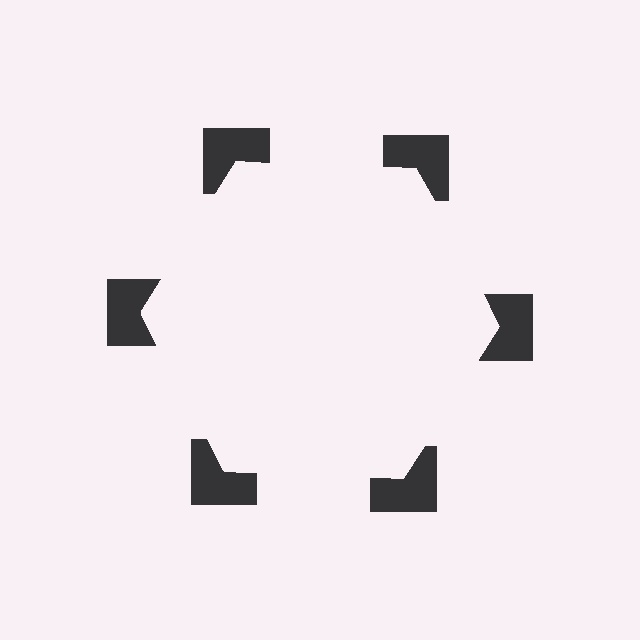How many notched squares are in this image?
There are 6 — one at each vertex of the illusory hexagon.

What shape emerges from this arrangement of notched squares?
An illusory hexagon — its edges are inferred from the aligned wedge cuts in the notched squares, not physically drawn.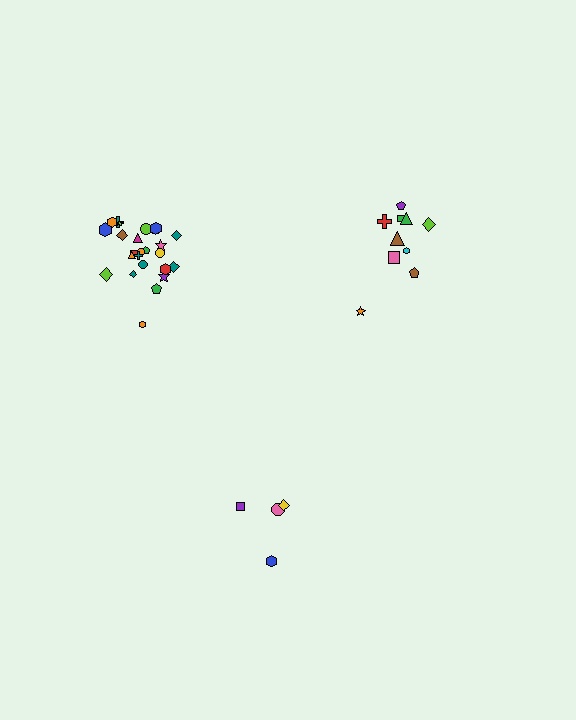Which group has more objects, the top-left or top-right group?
The top-left group.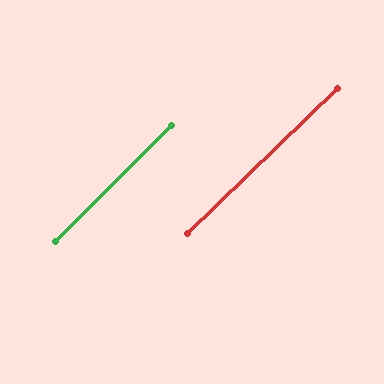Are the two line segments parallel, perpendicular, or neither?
Parallel — their directions differ by only 1.1°.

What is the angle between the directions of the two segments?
Approximately 1 degree.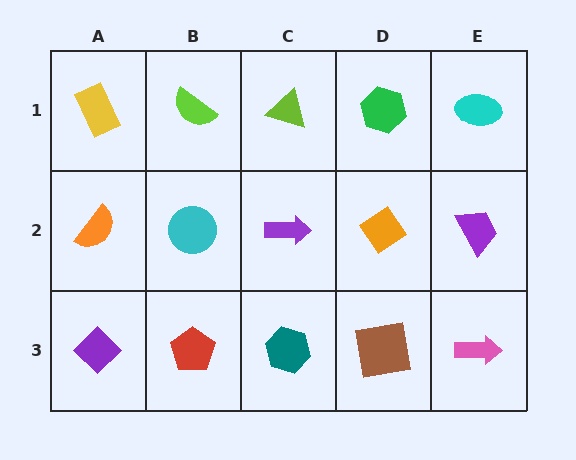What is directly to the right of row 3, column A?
A red pentagon.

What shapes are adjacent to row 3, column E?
A purple trapezoid (row 2, column E), a brown square (row 3, column D).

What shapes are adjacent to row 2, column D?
A green hexagon (row 1, column D), a brown square (row 3, column D), a purple arrow (row 2, column C), a purple trapezoid (row 2, column E).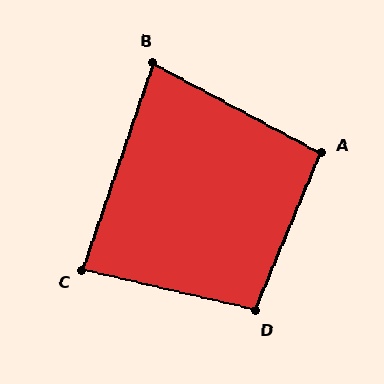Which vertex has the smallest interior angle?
B, at approximately 81 degrees.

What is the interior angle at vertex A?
Approximately 96 degrees (obtuse).